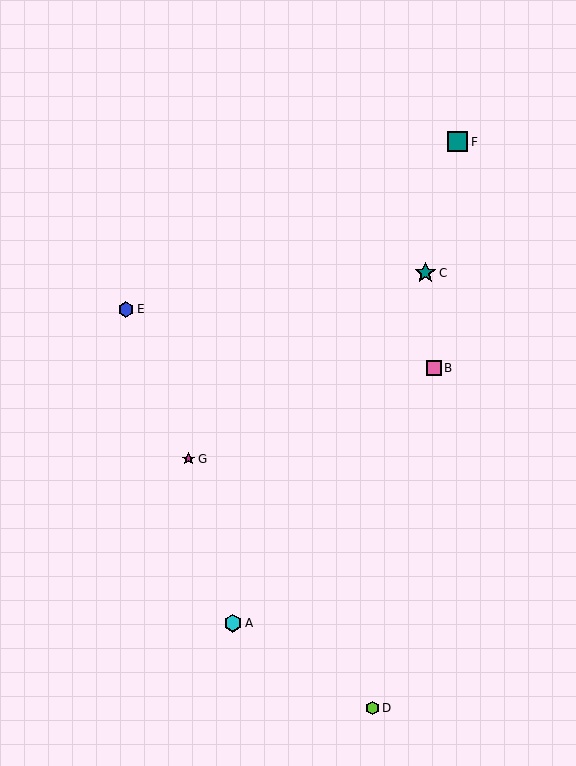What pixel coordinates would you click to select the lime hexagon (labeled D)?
Click at (373, 708) to select the lime hexagon D.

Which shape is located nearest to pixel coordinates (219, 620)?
The cyan hexagon (labeled A) at (233, 623) is nearest to that location.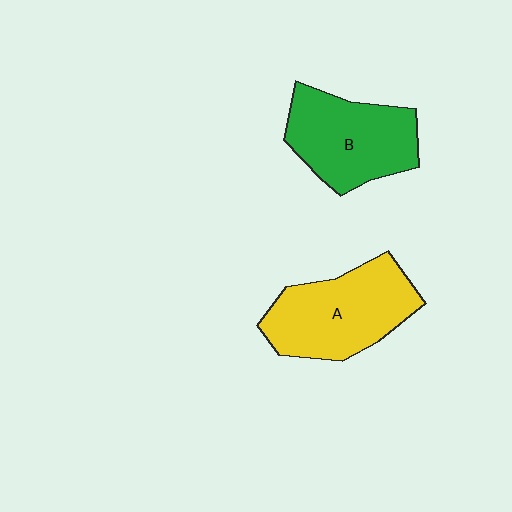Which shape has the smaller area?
Shape B (green).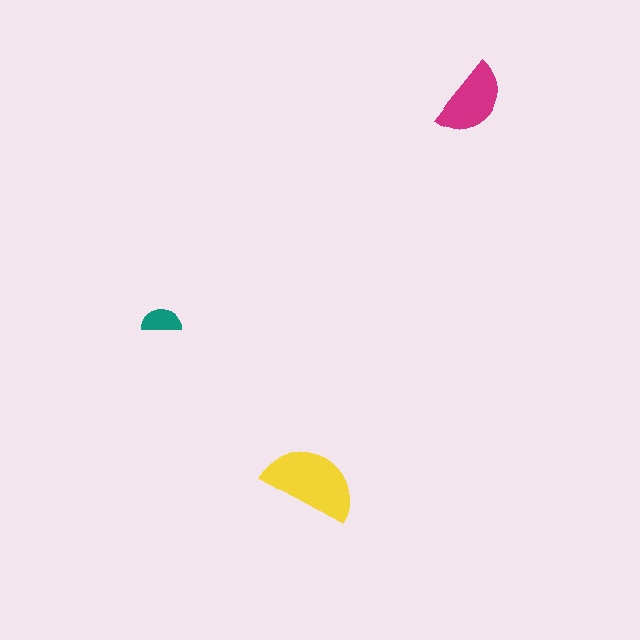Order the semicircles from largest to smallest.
the yellow one, the magenta one, the teal one.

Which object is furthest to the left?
The teal semicircle is leftmost.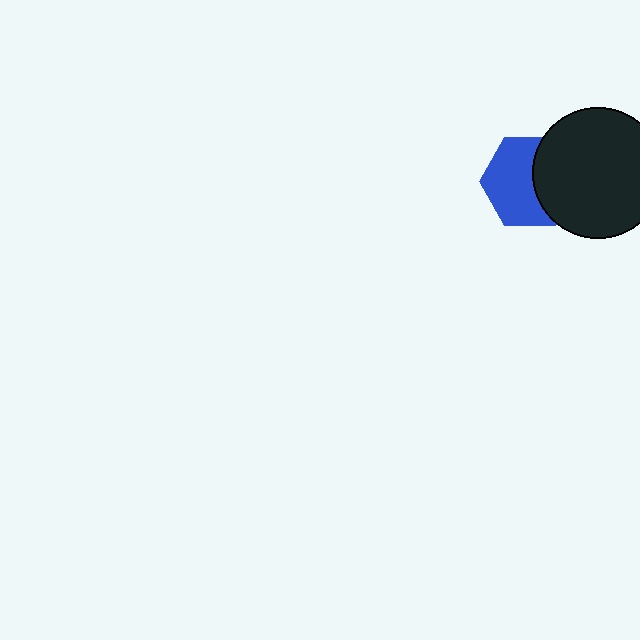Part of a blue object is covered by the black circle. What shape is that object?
It is a hexagon.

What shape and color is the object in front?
The object in front is a black circle.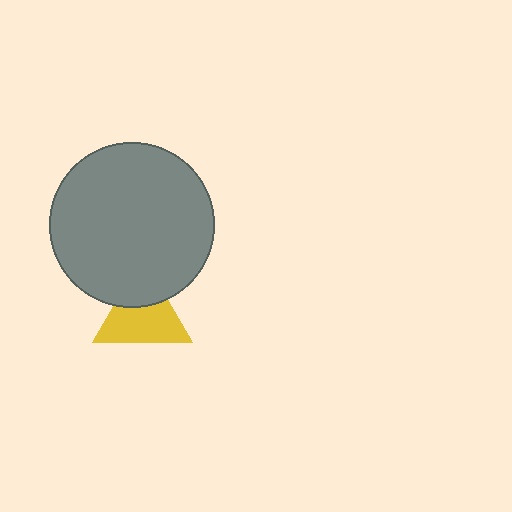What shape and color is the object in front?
The object in front is a gray circle.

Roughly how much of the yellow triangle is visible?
Most of it is visible (roughly 68%).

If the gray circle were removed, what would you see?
You would see the complete yellow triangle.